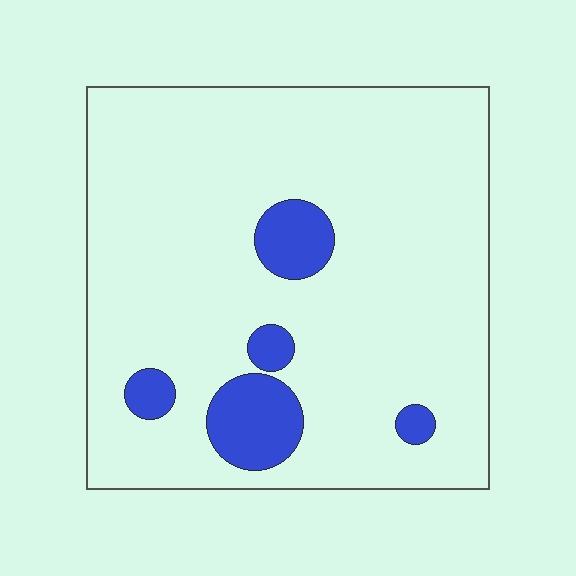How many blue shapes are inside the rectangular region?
5.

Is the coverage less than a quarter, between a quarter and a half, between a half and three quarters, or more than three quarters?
Less than a quarter.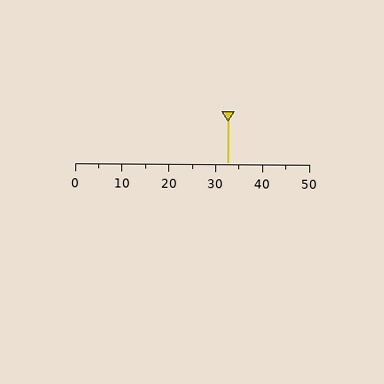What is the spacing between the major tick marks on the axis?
The major ticks are spaced 10 apart.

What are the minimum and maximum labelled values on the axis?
The axis runs from 0 to 50.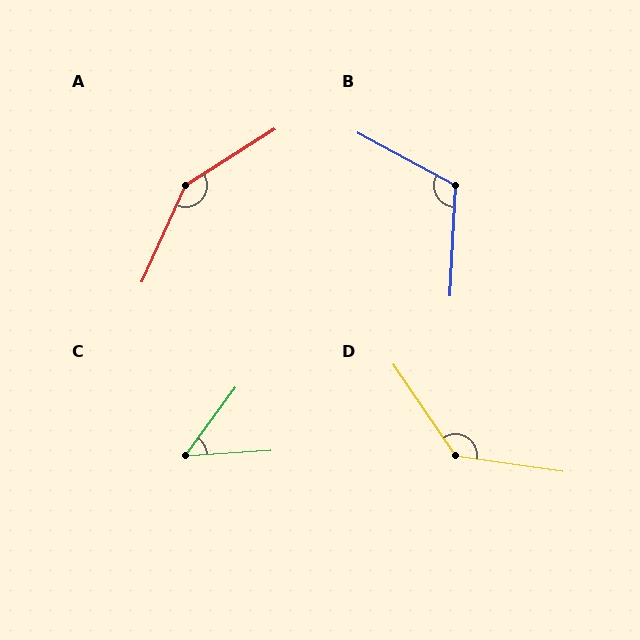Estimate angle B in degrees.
Approximately 116 degrees.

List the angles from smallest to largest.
C (49°), B (116°), D (132°), A (146°).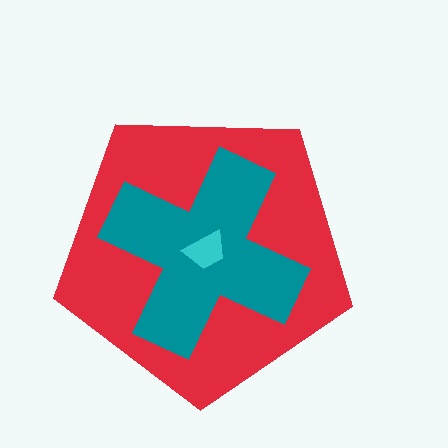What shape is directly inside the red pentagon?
The teal cross.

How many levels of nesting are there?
3.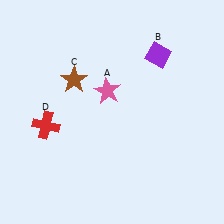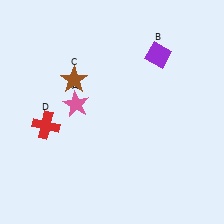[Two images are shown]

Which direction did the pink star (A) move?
The pink star (A) moved left.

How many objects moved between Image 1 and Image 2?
1 object moved between the two images.